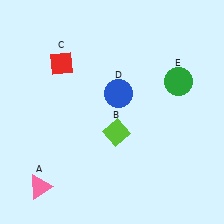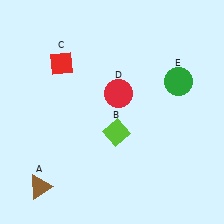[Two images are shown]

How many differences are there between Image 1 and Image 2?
There are 2 differences between the two images.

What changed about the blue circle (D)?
In Image 1, D is blue. In Image 2, it changed to red.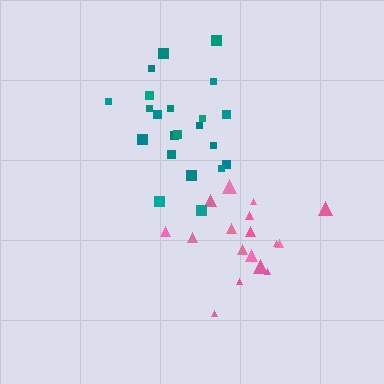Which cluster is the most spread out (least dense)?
Teal.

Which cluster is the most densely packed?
Pink.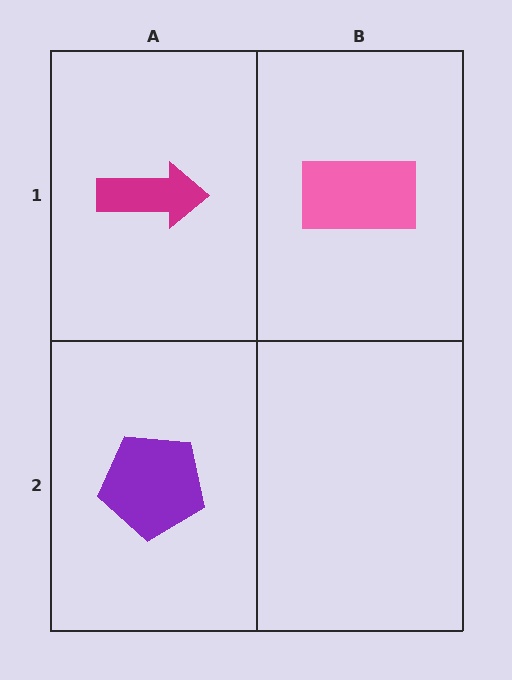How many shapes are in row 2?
1 shape.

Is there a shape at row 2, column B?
No, that cell is empty.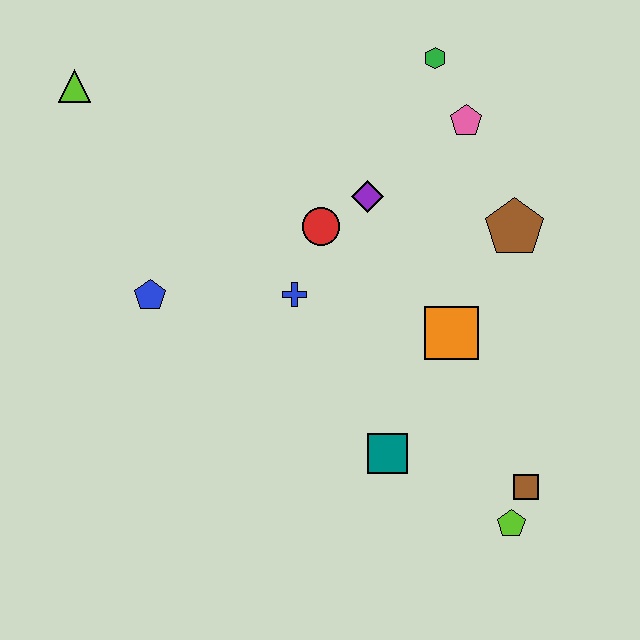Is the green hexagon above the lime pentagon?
Yes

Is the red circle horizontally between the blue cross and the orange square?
Yes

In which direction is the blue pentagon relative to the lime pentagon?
The blue pentagon is to the left of the lime pentagon.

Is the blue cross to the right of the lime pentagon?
No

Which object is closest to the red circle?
The purple diamond is closest to the red circle.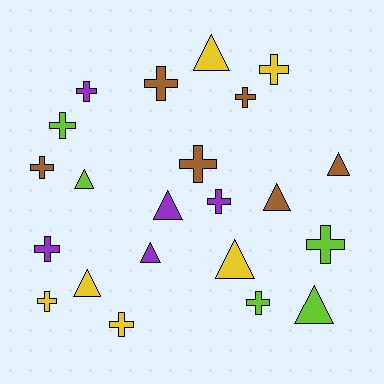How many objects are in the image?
There are 22 objects.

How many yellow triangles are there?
There are 3 yellow triangles.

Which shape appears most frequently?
Cross, with 13 objects.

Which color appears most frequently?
Brown, with 6 objects.